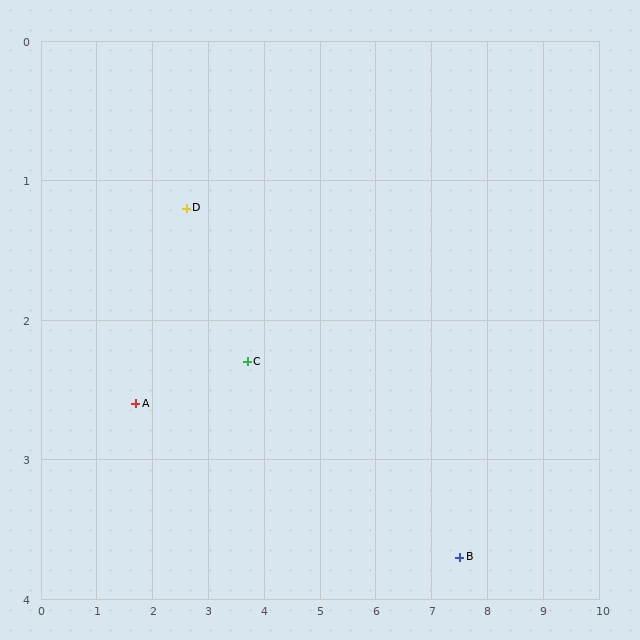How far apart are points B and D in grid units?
Points B and D are about 5.5 grid units apart.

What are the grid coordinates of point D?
Point D is at approximately (2.6, 1.2).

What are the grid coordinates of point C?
Point C is at approximately (3.7, 2.3).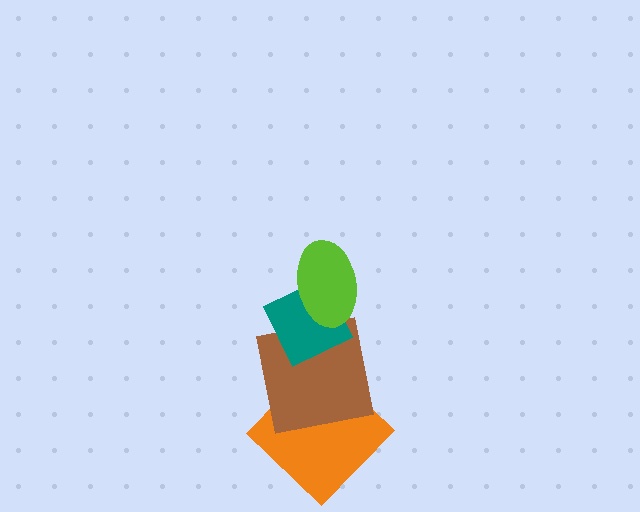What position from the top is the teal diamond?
The teal diamond is 2nd from the top.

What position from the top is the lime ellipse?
The lime ellipse is 1st from the top.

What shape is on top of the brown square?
The teal diamond is on top of the brown square.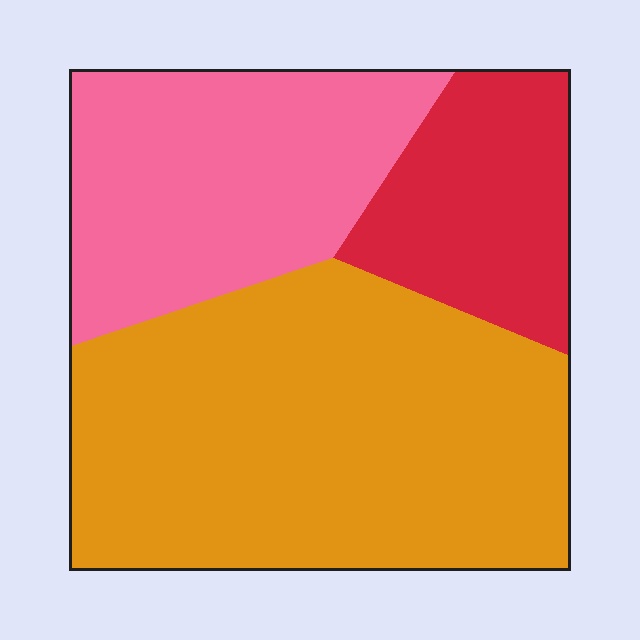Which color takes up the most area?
Orange, at roughly 55%.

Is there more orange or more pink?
Orange.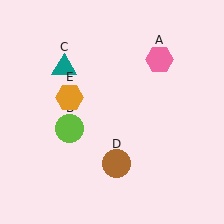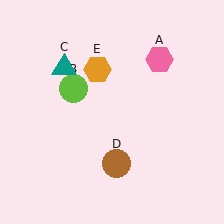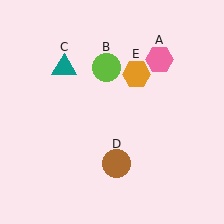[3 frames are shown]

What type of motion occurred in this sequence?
The lime circle (object B), orange hexagon (object E) rotated clockwise around the center of the scene.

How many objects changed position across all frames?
2 objects changed position: lime circle (object B), orange hexagon (object E).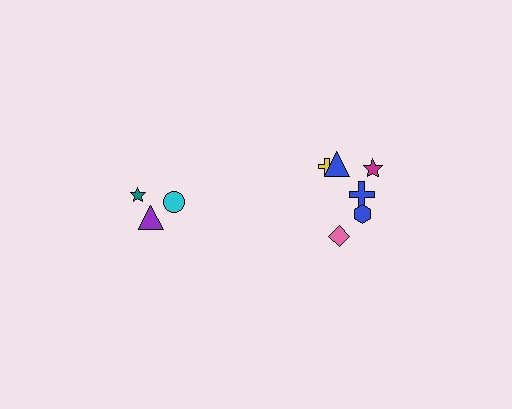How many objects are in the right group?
There are 6 objects.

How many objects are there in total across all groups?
There are 9 objects.